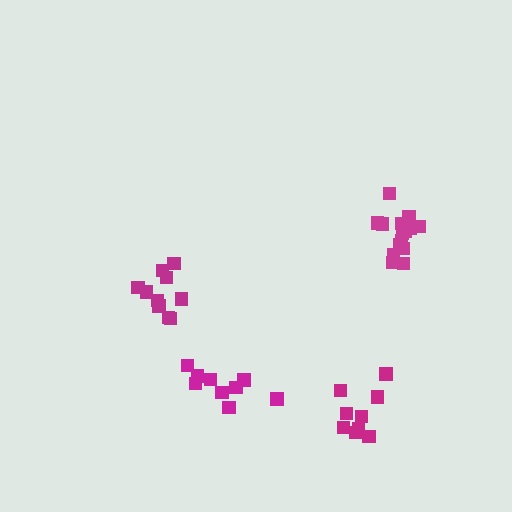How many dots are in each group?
Group 1: 11 dots, Group 2: 9 dots, Group 3: 15 dots, Group 4: 9 dots (44 total).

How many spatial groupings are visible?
There are 4 spatial groupings.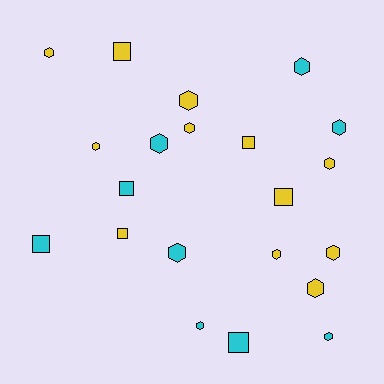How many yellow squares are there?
There are 4 yellow squares.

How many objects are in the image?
There are 21 objects.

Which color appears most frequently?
Yellow, with 12 objects.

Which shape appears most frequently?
Hexagon, with 14 objects.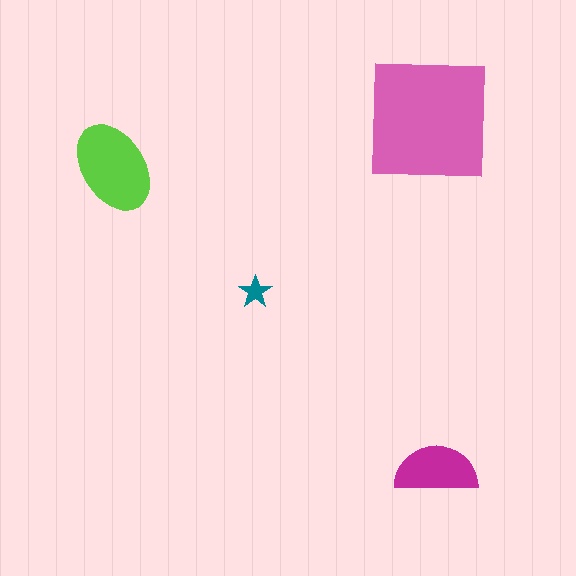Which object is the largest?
The pink square.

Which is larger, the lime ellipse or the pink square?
The pink square.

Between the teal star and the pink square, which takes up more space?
The pink square.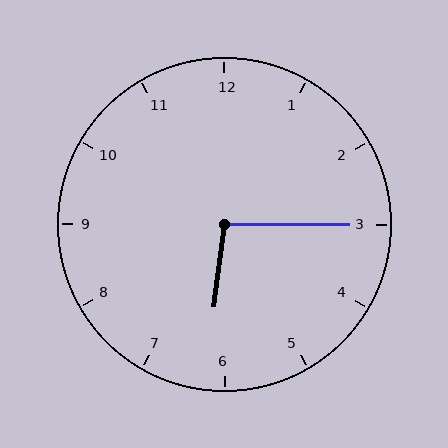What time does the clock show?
6:15.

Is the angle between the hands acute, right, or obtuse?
It is obtuse.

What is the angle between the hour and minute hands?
Approximately 98 degrees.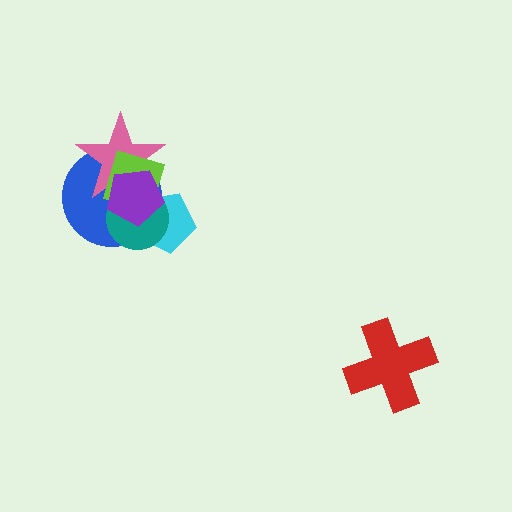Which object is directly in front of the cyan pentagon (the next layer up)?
The blue circle is directly in front of the cyan pentagon.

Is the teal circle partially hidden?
Yes, it is partially covered by another shape.